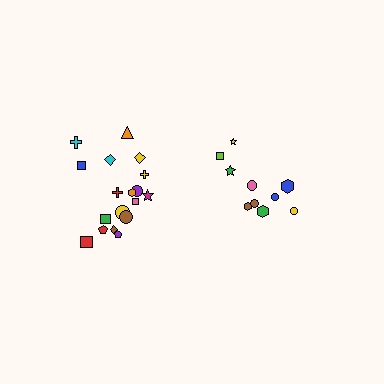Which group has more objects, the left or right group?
The left group.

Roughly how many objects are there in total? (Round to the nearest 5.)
Roughly 30 objects in total.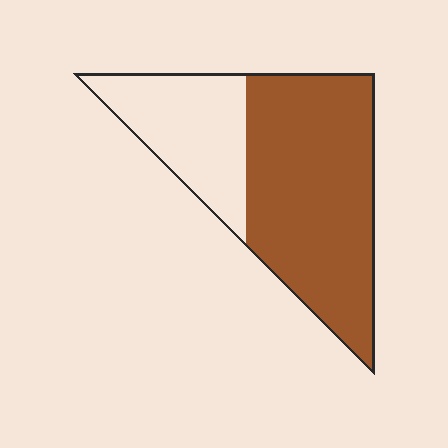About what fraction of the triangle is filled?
About two thirds (2/3).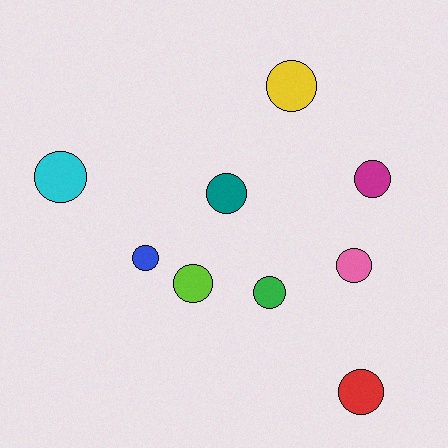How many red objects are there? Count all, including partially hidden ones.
There is 1 red object.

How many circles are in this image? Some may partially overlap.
There are 9 circles.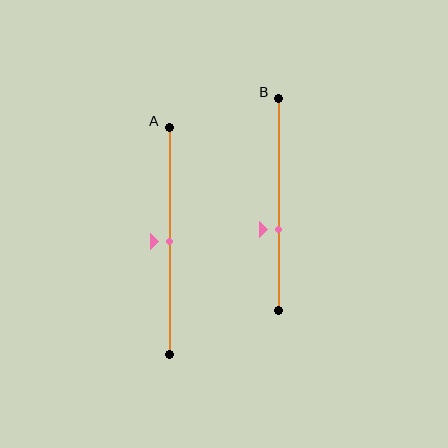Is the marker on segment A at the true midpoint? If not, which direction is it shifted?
Yes, the marker on segment A is at the true midpoint.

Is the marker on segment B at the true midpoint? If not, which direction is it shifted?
No, the marker on segment B is shifted downward by about 11% of the segment length.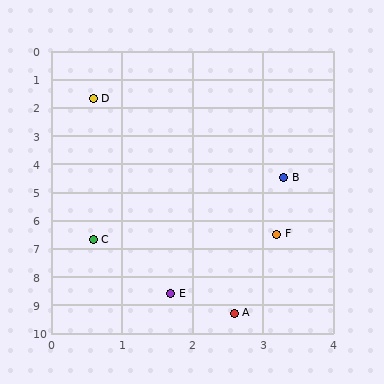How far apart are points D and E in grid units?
Points D and E are about 7.0 grid units apart.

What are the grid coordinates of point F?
Point F is at approximately (3.2, 6.5).